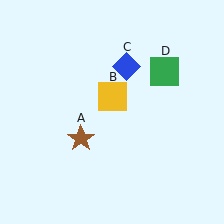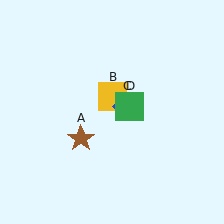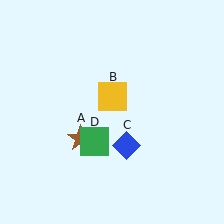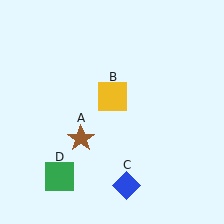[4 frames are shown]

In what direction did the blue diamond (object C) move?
The blue diamond (object C) moved down.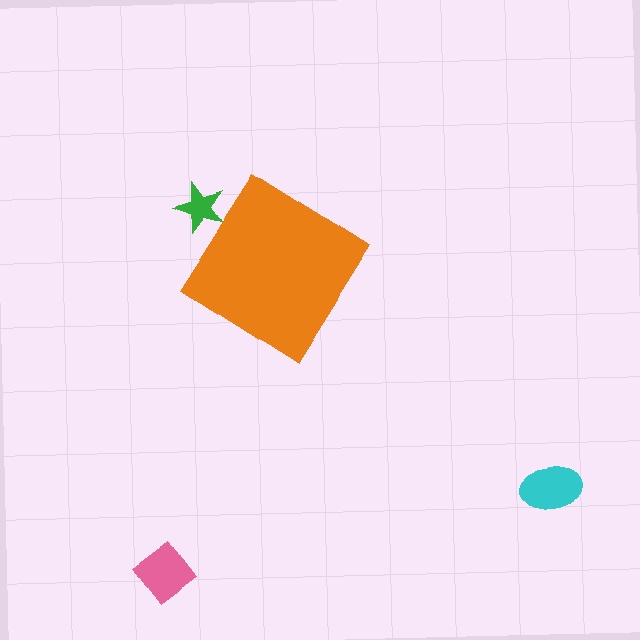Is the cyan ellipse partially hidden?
No, the cyan ellipse is fully visible.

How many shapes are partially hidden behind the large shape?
1 shape is partially hidden.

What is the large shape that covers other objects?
An orange diamond.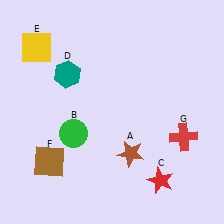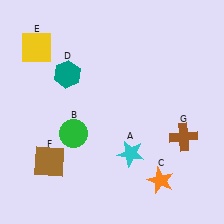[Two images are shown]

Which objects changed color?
A changed from brown to cyan. C changed from red to orange. G changed from red to brown.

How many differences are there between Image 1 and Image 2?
There are 3 differences between the two images.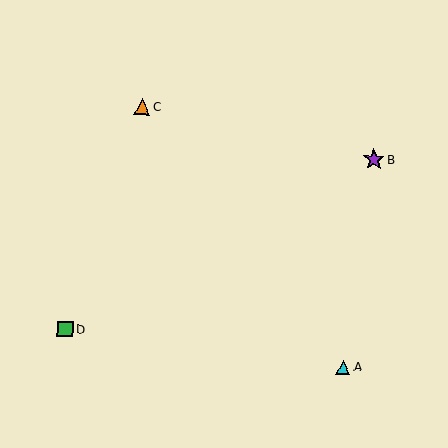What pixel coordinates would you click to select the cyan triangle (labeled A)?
Click at (343, 367) to select the cyan triangle A.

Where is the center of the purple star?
The center of the purple star is at (374, 159).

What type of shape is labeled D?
Shape D is a green square.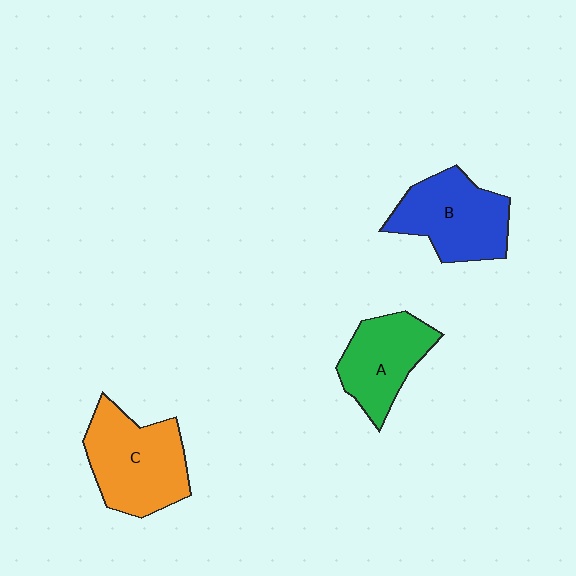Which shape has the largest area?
Shape C (orange).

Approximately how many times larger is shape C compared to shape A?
Approximately 1.3 times.